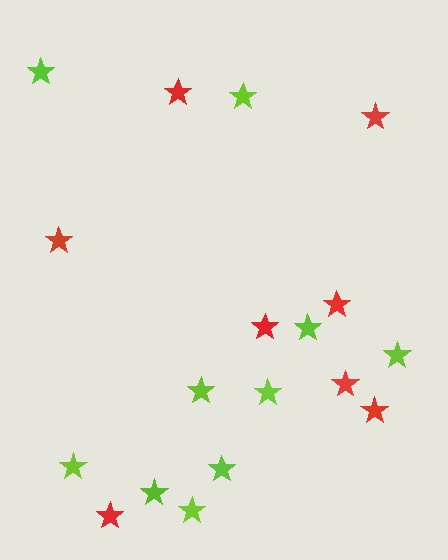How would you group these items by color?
There are 2 groups: one group of lime stars (10) and one group of red stars (8).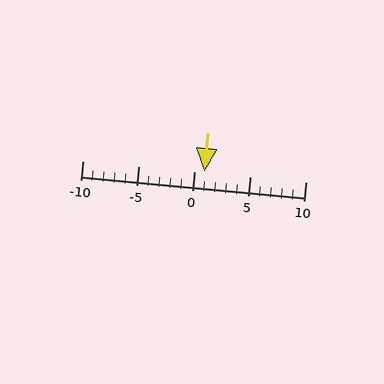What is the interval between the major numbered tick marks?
The major tick marks are spaced 5 units apart.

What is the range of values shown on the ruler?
The ruler shows values from -10 to 10.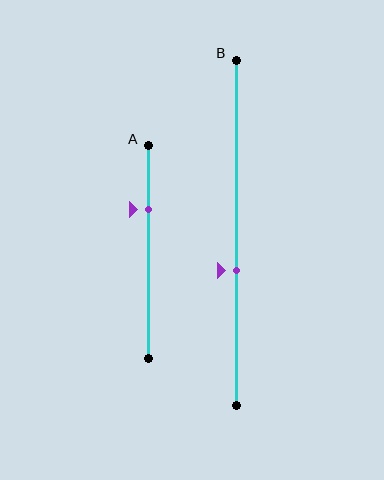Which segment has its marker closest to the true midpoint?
Segment B has its marker closest to the true midpoint.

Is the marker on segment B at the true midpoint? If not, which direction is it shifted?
No, the marker on segment B is shifted downward by about 11% of the segment length.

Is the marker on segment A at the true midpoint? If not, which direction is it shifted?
No, the marker on segment A is shifted upward by about 20% of the segment length.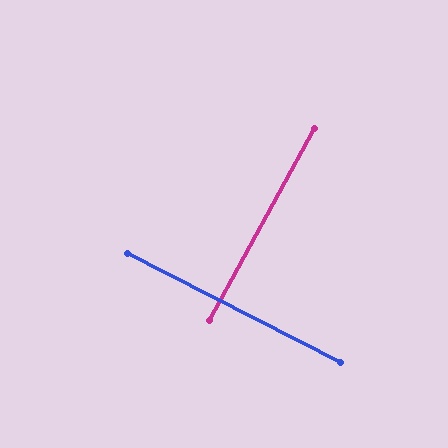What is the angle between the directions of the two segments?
Approximately 88 degrees.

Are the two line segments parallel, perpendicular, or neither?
Perpendicular — they meet at approximately 88°.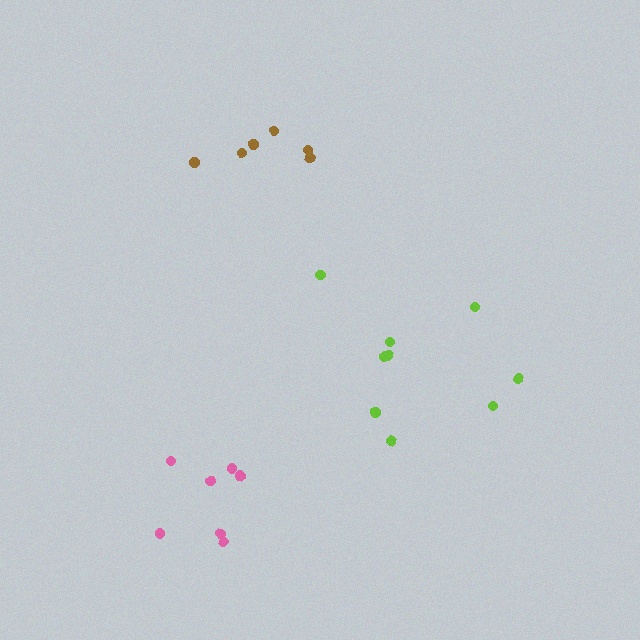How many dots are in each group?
Group 1: 7 dots, Group 2: 6 dots, Group 3: 9 dots (22 total).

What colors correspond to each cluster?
The clusters are colored: pink, brown, lime.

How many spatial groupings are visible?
There are 3 spatial groupings.